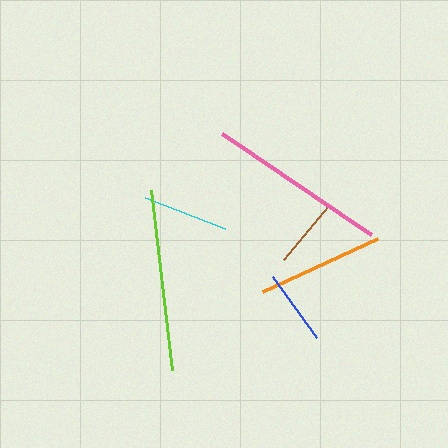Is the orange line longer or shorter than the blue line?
The orange line is longer than the blue line.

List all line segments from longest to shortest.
From longest to shortest: lime, pink, orange, cyan, blue, brown.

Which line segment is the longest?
The lime line is the longest at approximately 181 pixels.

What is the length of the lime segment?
The lime segment is approximately 181 pixels long.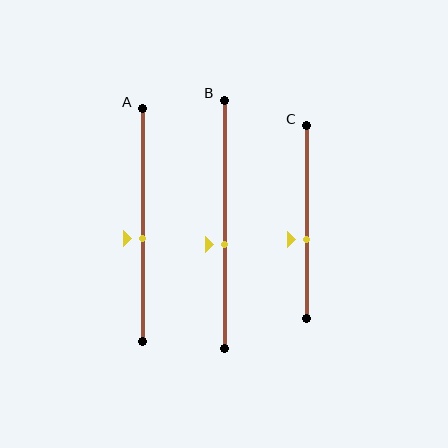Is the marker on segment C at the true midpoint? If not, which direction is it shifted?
No, the marker on segment C is shifted downward by about 9% of the segment length.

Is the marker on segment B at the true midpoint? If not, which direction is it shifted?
No, the marker on segment B is shifted downward by about 8% of the segment length.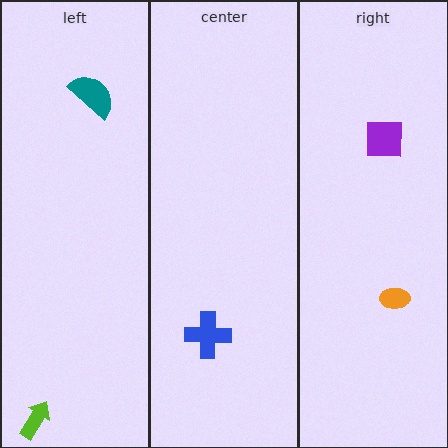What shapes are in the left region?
The teal semicircle, the lime arrow.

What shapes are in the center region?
The blue cross.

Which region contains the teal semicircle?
The left region.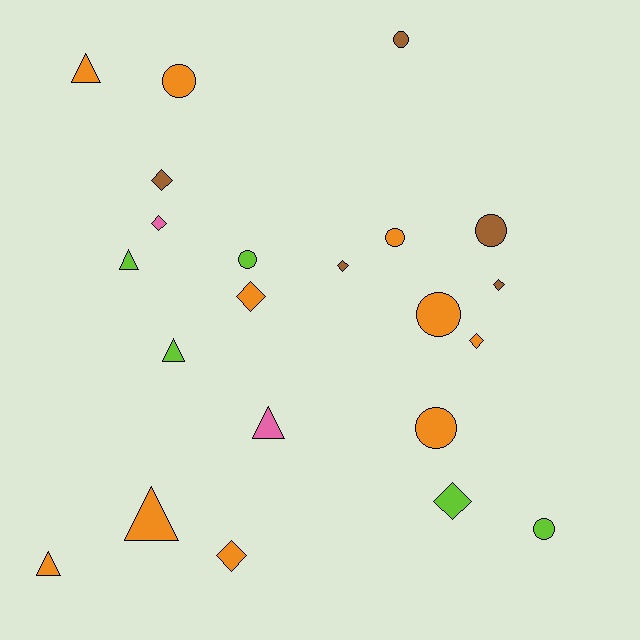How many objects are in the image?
There are 22 objects.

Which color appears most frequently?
Orange, with 10 objects.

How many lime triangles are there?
There are 2 lime triangles.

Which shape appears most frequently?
Diamond, with 8 objects.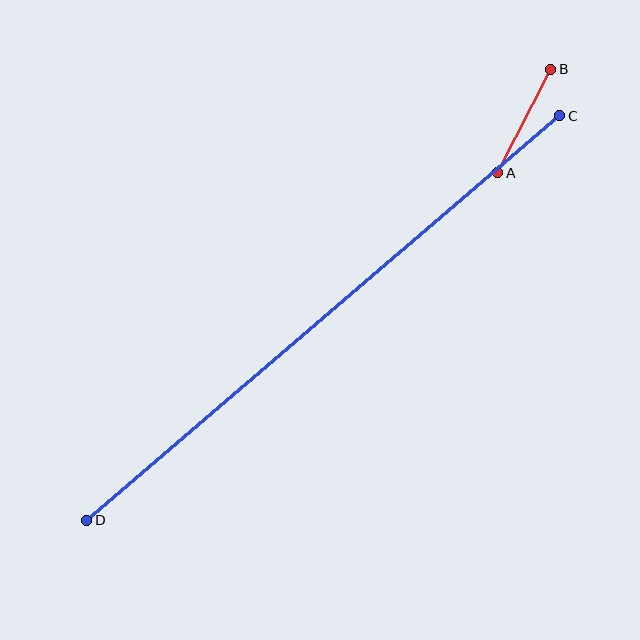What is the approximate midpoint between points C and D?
The midpoint is at approximately (323, 318) pixels.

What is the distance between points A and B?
The distance is approximately 116 pixels.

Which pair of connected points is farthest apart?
Points C and D are farthest apart.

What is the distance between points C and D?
The distance is approximately 622 pixels.